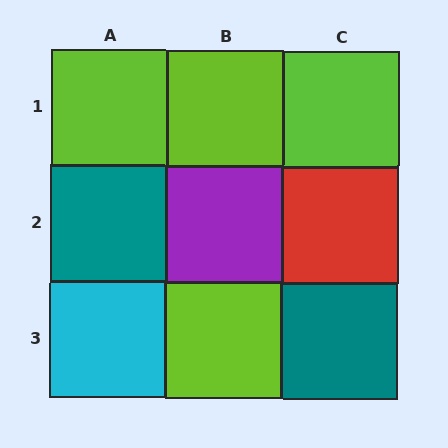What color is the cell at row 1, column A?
Lime.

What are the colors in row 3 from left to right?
Cyan, lime, teal.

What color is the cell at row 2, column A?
Teal.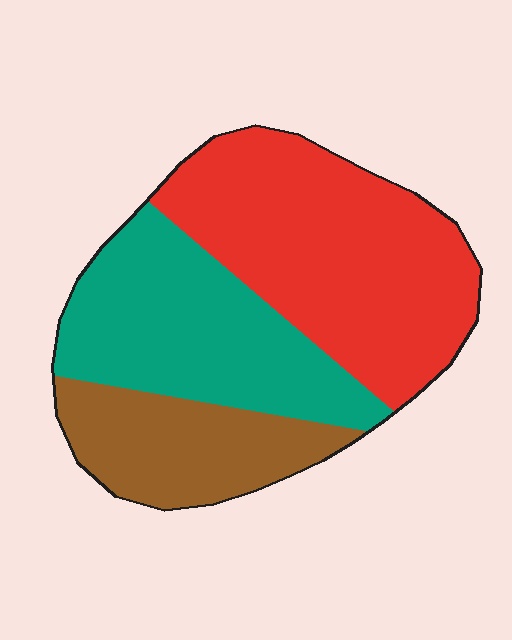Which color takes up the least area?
Brown, at roughly 20%.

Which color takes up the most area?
Red, at roughly 45%.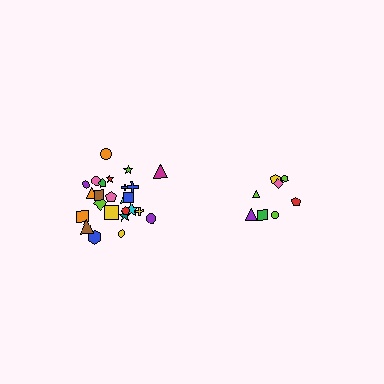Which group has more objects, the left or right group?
The left group.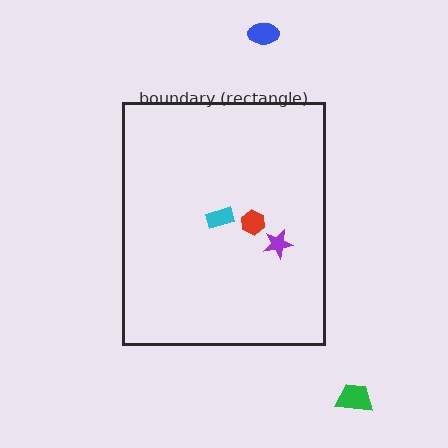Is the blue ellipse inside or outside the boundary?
Outside.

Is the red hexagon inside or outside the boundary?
Inside.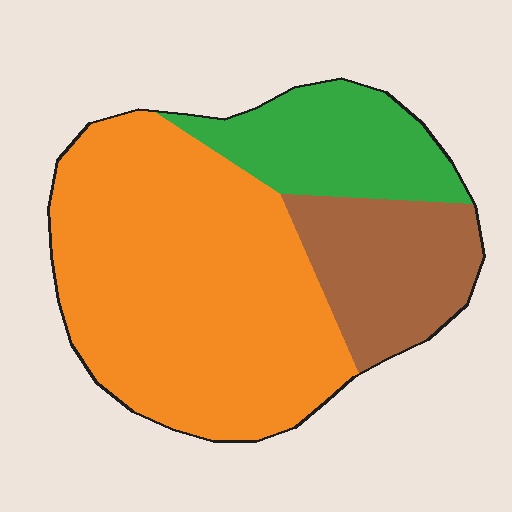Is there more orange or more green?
Orange.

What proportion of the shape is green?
Green covers around 20% of the shape.